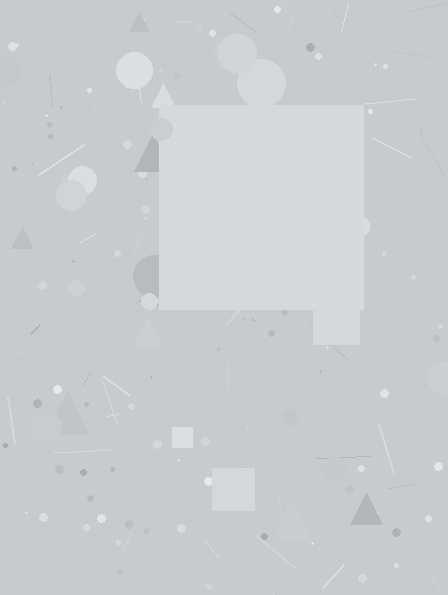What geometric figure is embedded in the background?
A square is embedded in the background.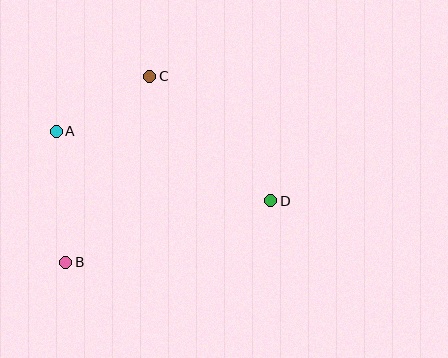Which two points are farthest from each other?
Points A and D are farthest from each other.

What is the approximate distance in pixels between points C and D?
The distance between C and D is approximately 174 pixels.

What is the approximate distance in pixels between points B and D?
The distance between B and D is approximately 214 pixels.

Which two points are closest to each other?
Points A and C are closest to each other.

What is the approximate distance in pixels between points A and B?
The distance between A and B is approximately 131 pixels.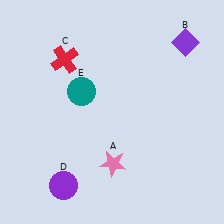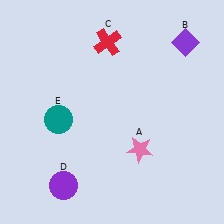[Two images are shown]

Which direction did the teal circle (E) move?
The teal circle (E) moved down.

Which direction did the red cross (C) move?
The red cross (C) moved right.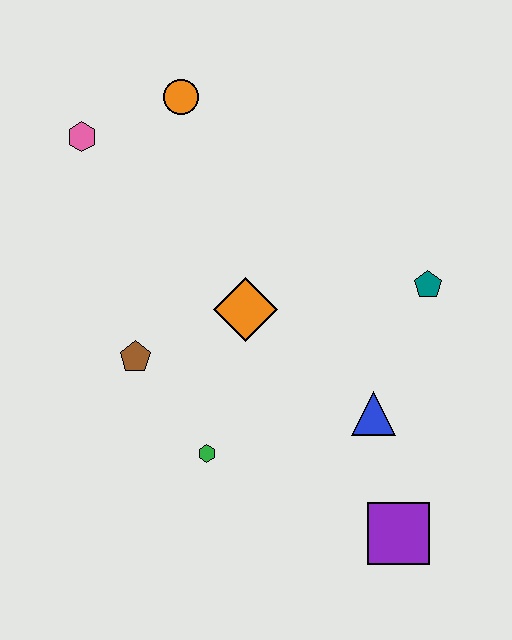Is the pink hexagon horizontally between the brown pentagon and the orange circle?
No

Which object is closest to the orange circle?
The pink hexagon is closest to the orange circle.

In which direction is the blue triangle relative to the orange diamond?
The blue triangle is to the right of the orange diamond.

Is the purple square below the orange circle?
Yes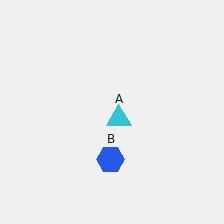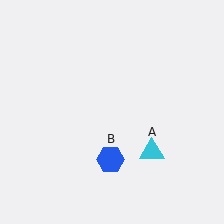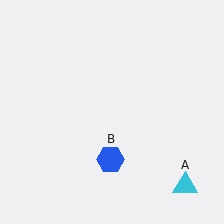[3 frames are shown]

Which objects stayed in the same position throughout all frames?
Blue hexagon (object B) remained stationary.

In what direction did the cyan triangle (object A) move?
The cyan triangle (object A) moved down and to the right.